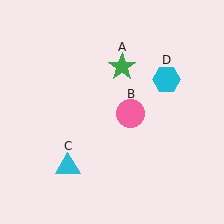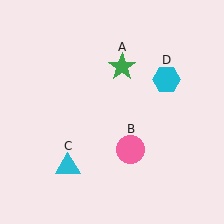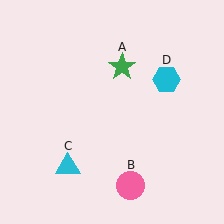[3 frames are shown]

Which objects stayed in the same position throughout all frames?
Green star (object A) and cyan triangle (object C) and cyan hexagon (object D) remained stationary.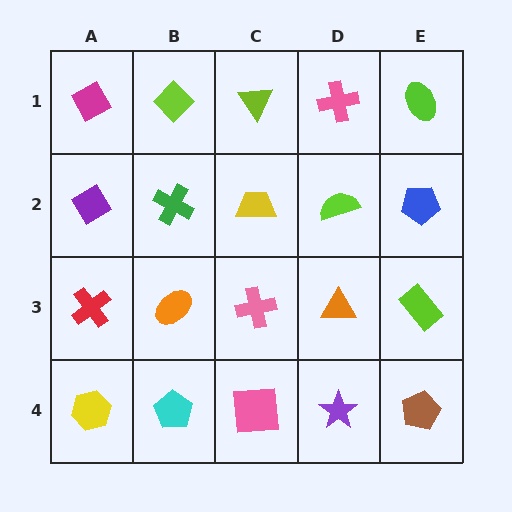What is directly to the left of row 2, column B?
A purple diamond.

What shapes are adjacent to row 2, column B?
A lime diamond (row 1, column B), an orange ellipse (row 3, column B), a purple diamond (row 2, column A), a yellow trapezoid (row 2, column C).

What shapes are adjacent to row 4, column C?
A pink cross (row 3, column C), a cyan pentagon (row 4, column B), a purple star (row 4, column D).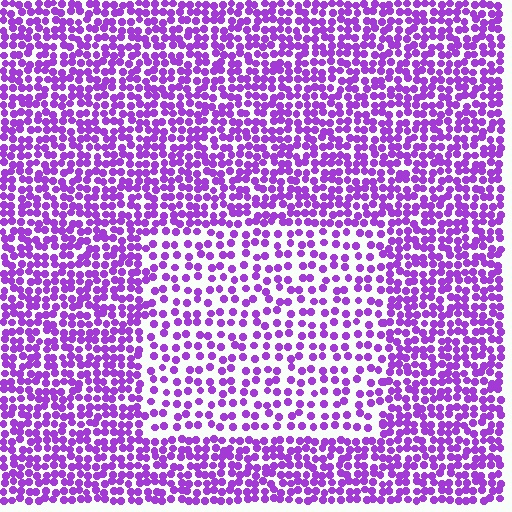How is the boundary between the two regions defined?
The boundary is defined by a change in element density (approximately 1.8x ratio). All elements are the same color, size, and shape.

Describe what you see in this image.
The image contains small purple elements arranged at two different densities. A rectangle-shaped region is visible where the elements are less densely packed than the surrounding area.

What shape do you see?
I see a rectangle.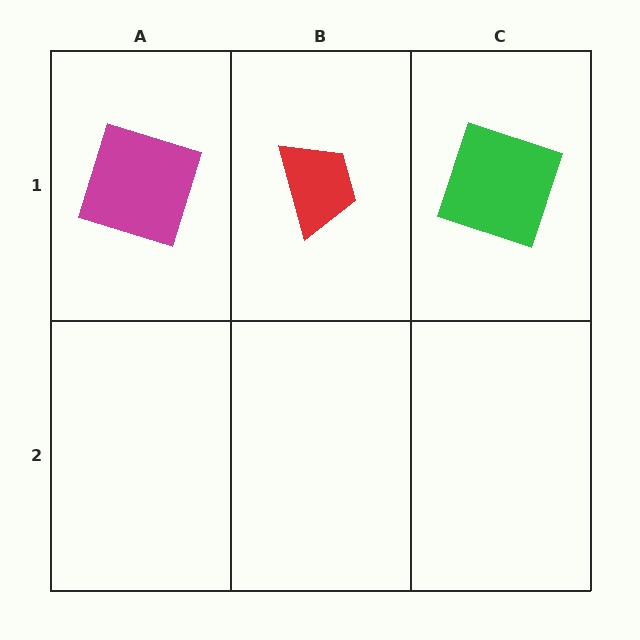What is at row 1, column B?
A red trapezoid.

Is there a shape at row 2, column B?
No, that cell is empty.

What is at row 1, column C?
A green square.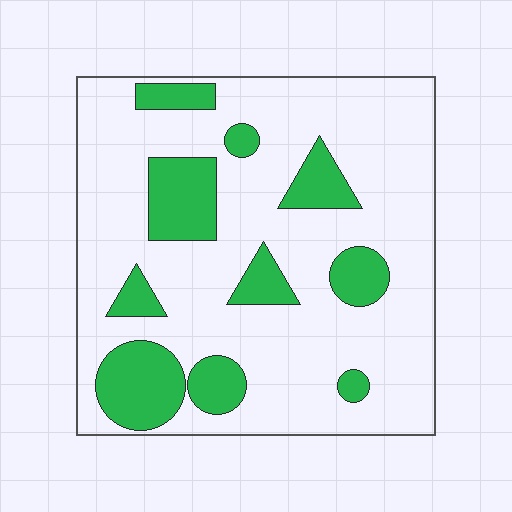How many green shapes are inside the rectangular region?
10.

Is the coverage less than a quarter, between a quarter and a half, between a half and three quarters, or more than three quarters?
Less than a quarter.